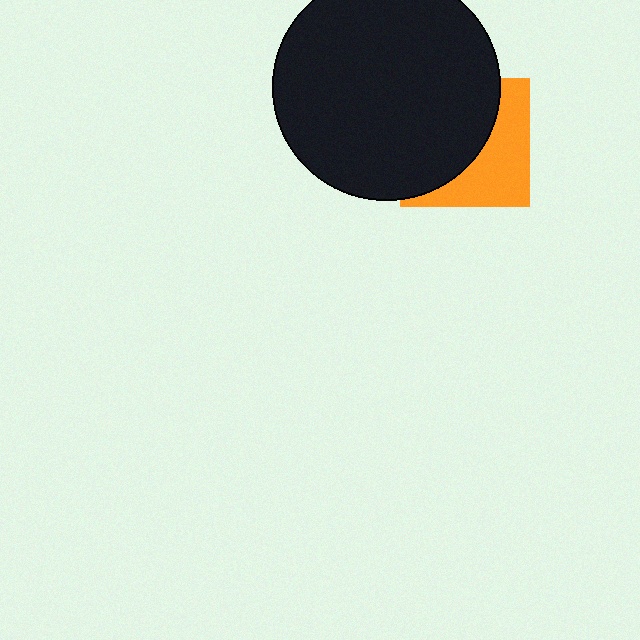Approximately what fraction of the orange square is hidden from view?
Roughly 58% of the orange square is hidden behind the black circle.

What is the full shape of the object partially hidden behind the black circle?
The partially hidden object is an orange square.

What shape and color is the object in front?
The object in front is a black circle.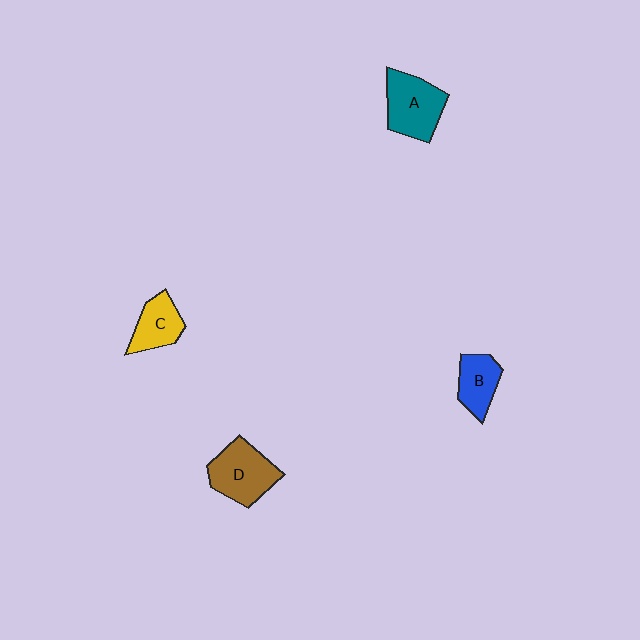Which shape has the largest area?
Shape D (brown).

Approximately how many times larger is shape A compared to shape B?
Approximately 1.5 times.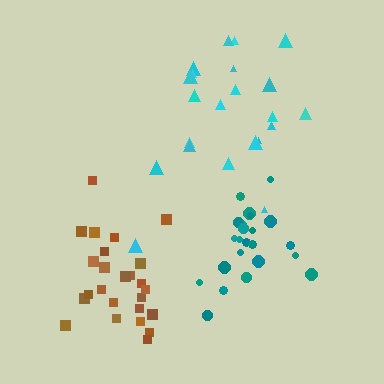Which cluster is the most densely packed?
Teal.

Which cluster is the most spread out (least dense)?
Cyan.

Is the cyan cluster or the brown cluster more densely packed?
Brown.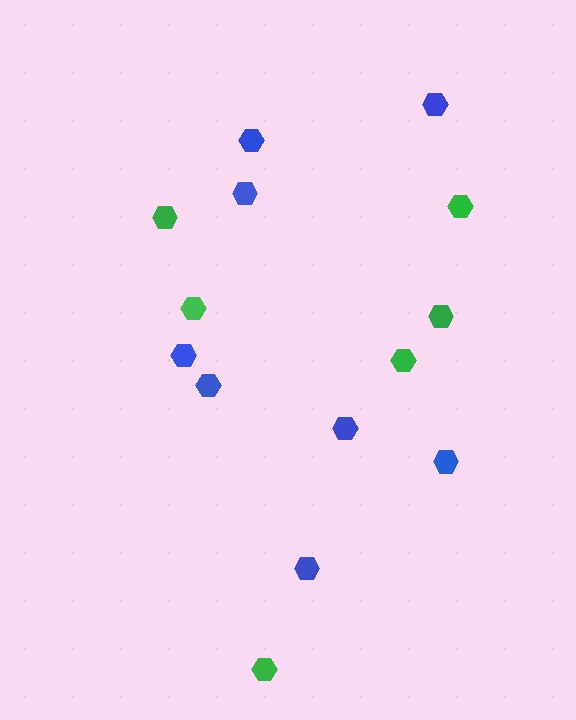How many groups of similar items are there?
There are 2 groups: one group of green hexagons (6) and one group of blue hexagons (8).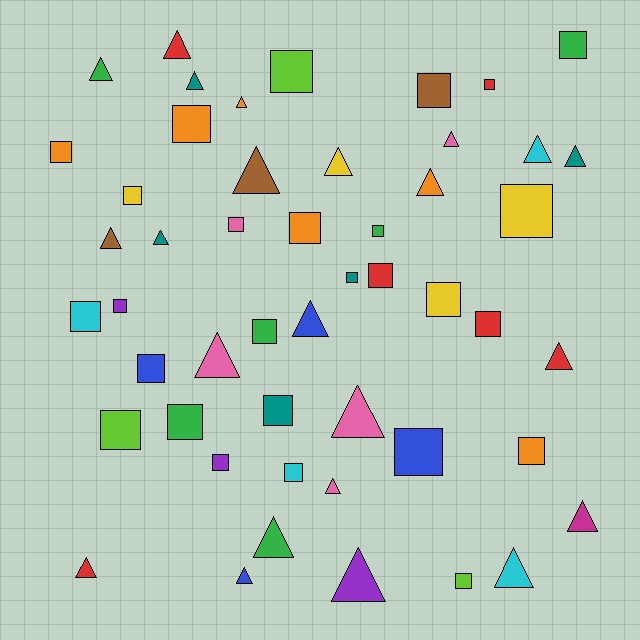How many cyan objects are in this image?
There are 4 cyan objects.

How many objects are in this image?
There are 50 objects.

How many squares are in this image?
There are 27 squares.